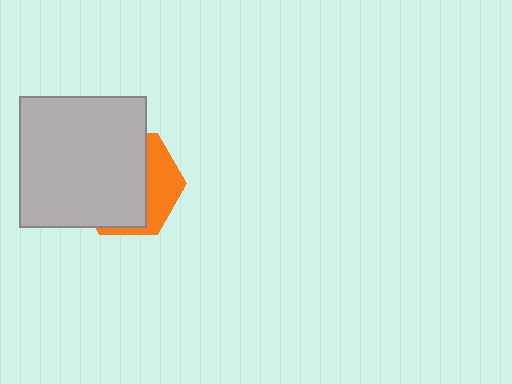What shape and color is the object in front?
The object in front is a light gray rectangle.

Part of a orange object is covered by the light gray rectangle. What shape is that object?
It is a hexagon.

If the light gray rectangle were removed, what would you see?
You would see the complete orange hexagon.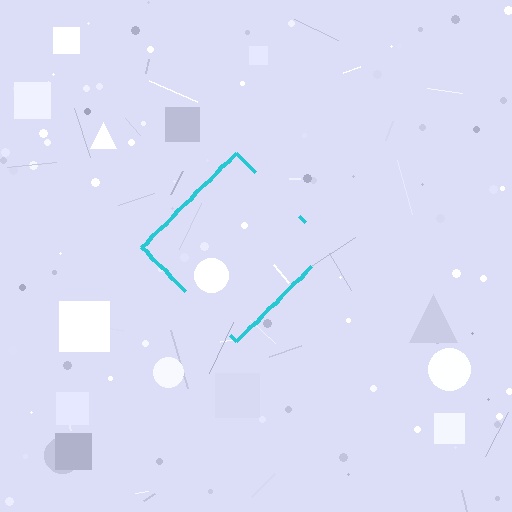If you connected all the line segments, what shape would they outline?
They would outline a diamond.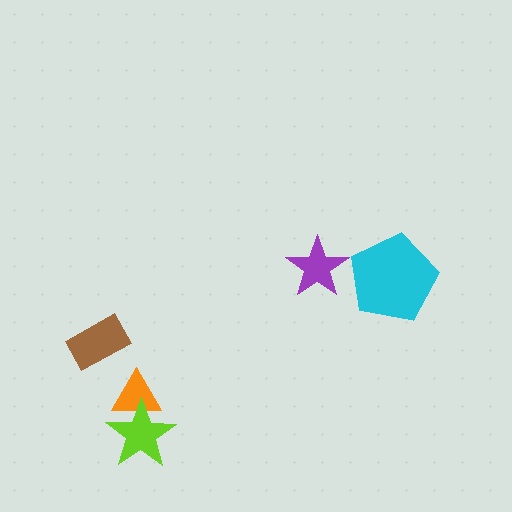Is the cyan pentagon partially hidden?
No, no other shape covers it.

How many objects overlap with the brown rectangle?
0 objects overlap with the brown rectangle.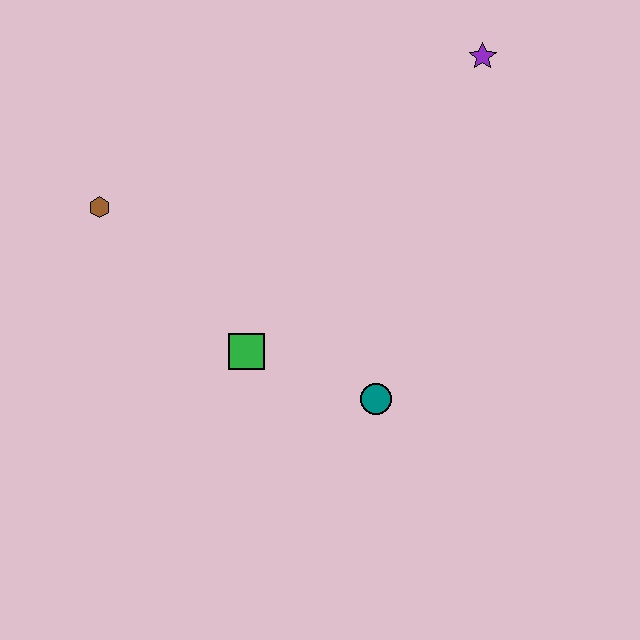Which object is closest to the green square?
The teal circle is closest to the green square.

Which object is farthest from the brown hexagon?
The purple star is farthest from the brown hexagon.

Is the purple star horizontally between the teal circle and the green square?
No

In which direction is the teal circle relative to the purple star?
The teal circle is below the purple star.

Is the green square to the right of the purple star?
No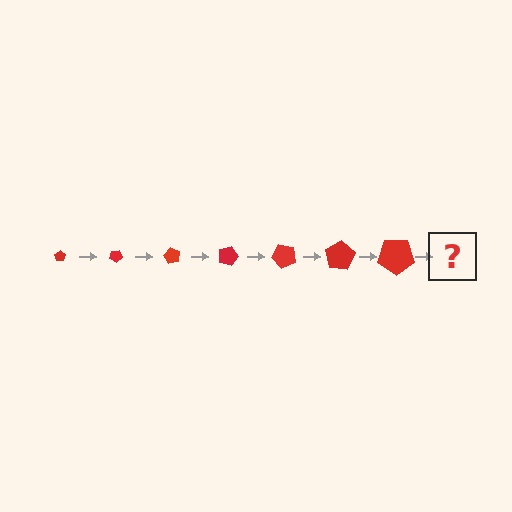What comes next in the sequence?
The next element should be a pentagon, larger than the previous one and rotated 210 degrees from the start.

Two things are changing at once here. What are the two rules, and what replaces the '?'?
The two rules are that the pentagon grows larger each step and it rotates 30 degrees each step. The '?' should be a pentagon, larger than the previous one and rotated 210 degrees from the start.